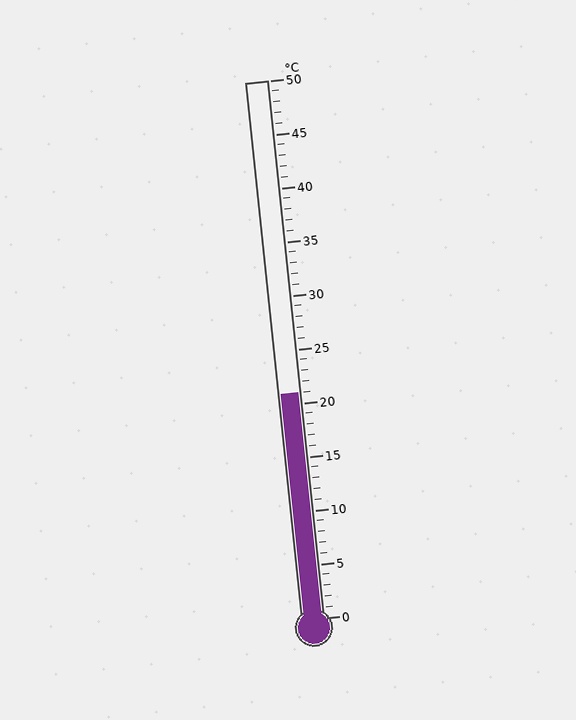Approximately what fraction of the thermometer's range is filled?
The thermometer is filled to approximately 40% of its range.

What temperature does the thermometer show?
The thermometer shows approximately 21°C.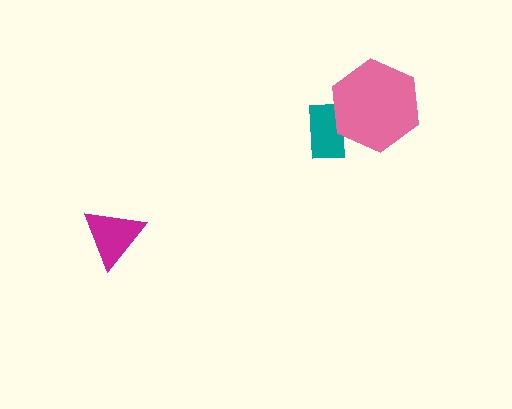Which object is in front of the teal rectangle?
The pink hexagon is in front of the teal rectangle.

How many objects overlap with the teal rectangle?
1 object overlaps with the teal rectangle.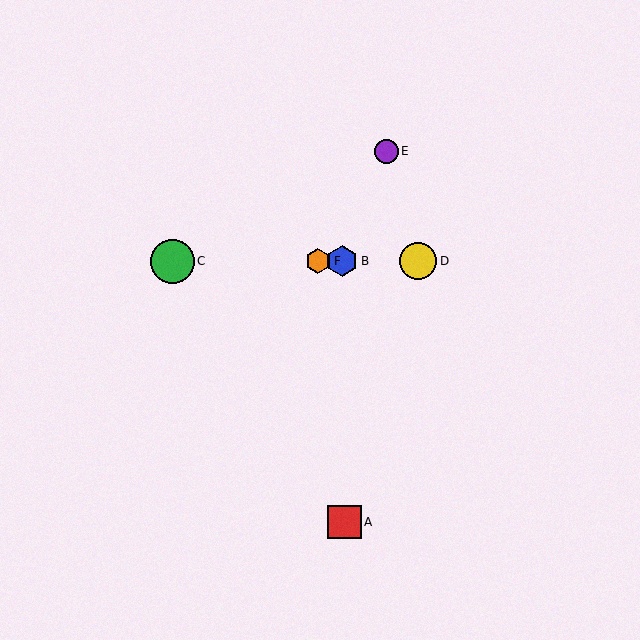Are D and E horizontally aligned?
No, D is at y≈261 and E is at y≈151.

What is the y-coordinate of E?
Object E is at y≈151.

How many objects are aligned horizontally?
4 objects (B, C, D, F) are aligned horizontally.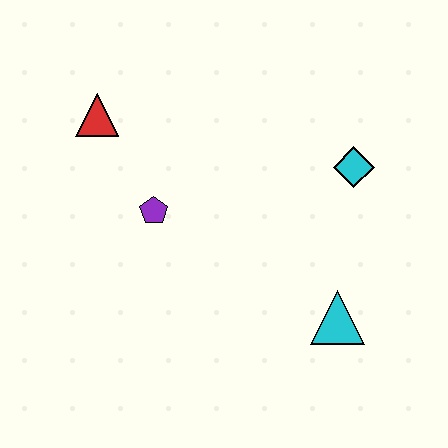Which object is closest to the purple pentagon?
The red triangle is closest to the purple pentagon.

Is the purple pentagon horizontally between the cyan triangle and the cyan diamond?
No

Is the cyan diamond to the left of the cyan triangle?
No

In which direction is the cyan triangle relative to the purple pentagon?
The cyan triangle is to the right of the purple pentagon.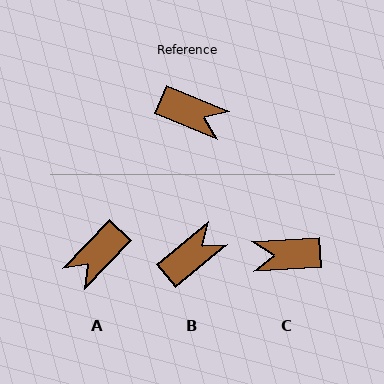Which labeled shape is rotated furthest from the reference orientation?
C, about 154 degrees away.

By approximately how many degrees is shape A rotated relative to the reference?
Approximately 112 degrees clockwise.